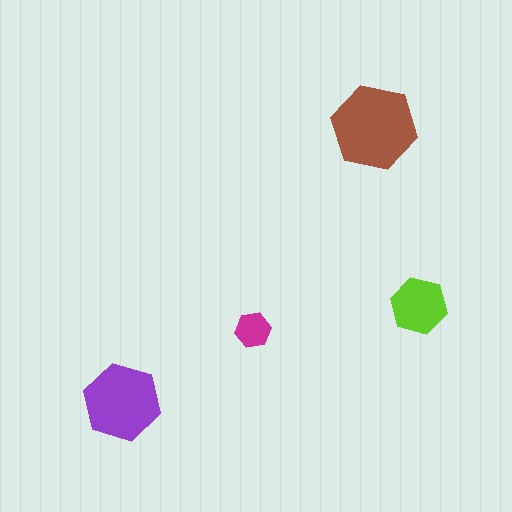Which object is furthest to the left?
The purple hexagon is leftmost.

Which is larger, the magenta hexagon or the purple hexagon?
The purple one.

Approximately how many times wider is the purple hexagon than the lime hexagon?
About 1.5 times wider.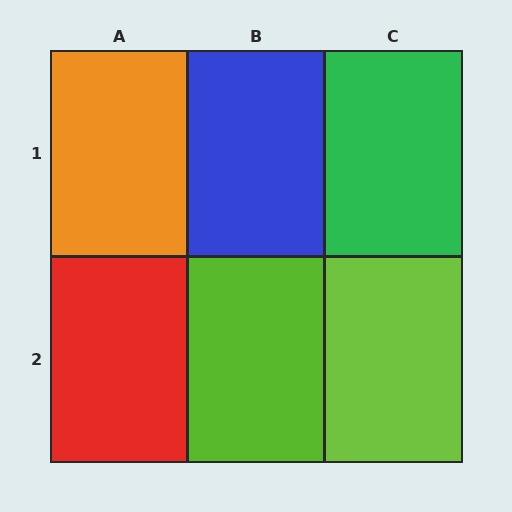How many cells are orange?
1 cell is orange.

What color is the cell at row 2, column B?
Lime.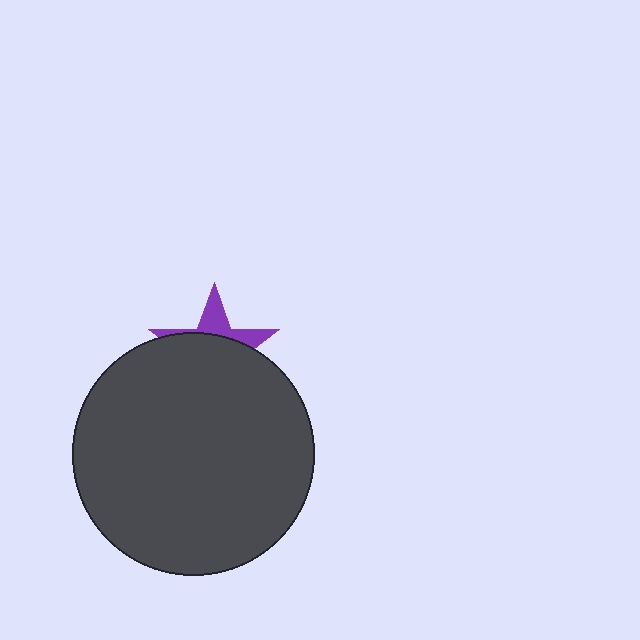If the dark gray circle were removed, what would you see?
You would see the complete purple star.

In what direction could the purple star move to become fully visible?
The purple star could move up. That would shift it out from behind the dark gray circle entirely.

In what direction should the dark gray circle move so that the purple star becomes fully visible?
The dark gray circle should move down. That is the shortest direction to clear the overlap and leave the purple star fully visible.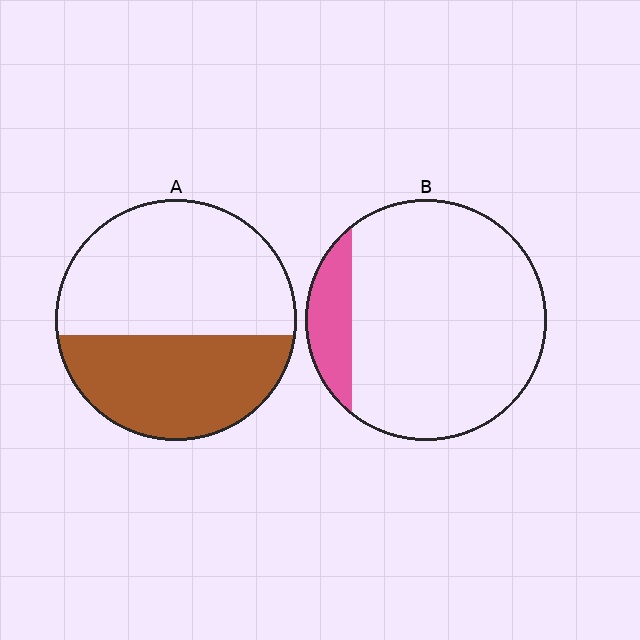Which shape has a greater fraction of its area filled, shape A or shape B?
Shape A.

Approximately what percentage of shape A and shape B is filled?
A is approximately 40% and B is approximately 15%.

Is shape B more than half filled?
No.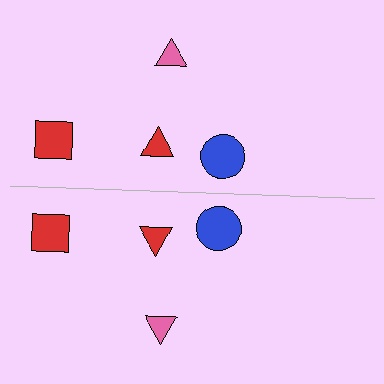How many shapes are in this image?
There are 8 shapes in this image.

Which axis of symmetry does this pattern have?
The pattern has a horizontal axis of symmetry running through the center of the image.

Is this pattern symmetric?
Yes, this pattern has bilateral (reflection) symmetry.